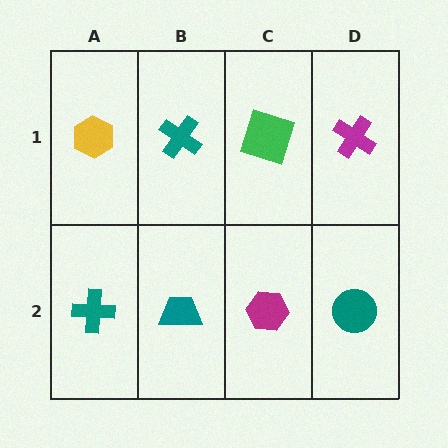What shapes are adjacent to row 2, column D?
A magenta cross (row 1, column D), a magenta hexagon (row 2, column C).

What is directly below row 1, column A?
A teal cross.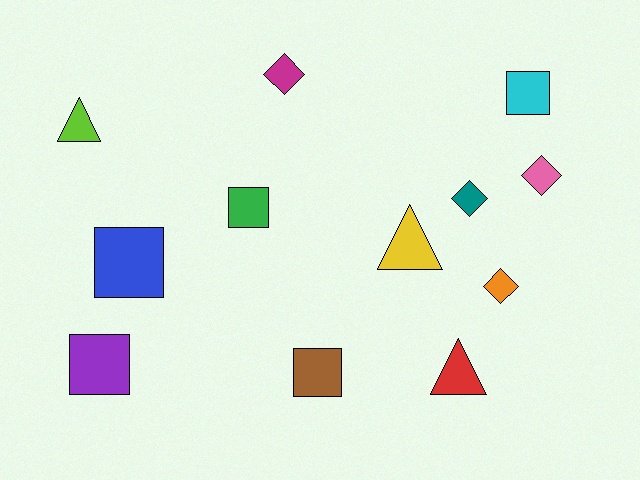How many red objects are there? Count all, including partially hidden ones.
There is 1 red object.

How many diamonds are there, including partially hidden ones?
There are 4 diamonds.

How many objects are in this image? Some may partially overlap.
There are 12 objects.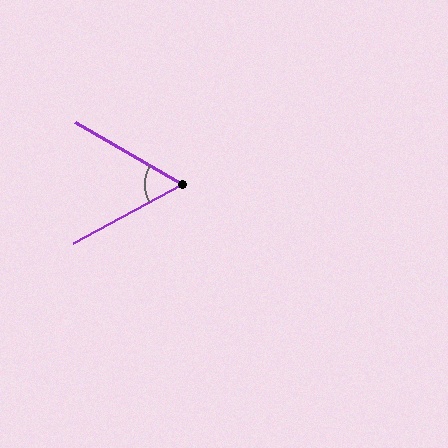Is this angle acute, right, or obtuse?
It is acute.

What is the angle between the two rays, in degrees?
Approximately 59 degrees.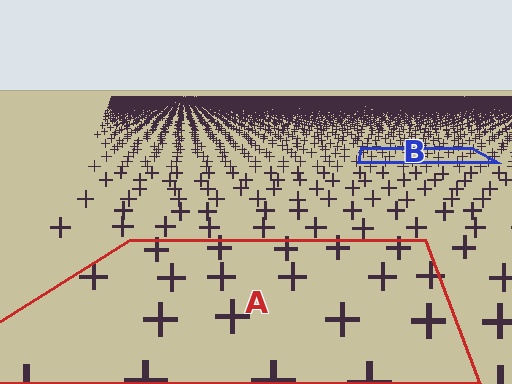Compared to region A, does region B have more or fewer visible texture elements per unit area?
Region B has more texture elements per unit area — they are packed more densely because it is farther away.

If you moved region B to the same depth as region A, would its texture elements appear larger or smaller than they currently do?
They would appear larger. At a closer depth, the same texture elements are projected at a bigger on-screen size.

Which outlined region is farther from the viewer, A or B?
Region B is farther from the viewer — the texture elements inside it appear smaller and more densely packed.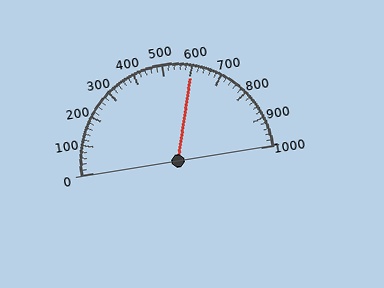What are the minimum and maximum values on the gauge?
The gauge ranges from 0 to 1000.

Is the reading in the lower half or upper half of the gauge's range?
The reading is in the upper half of the range (0 to 1000).